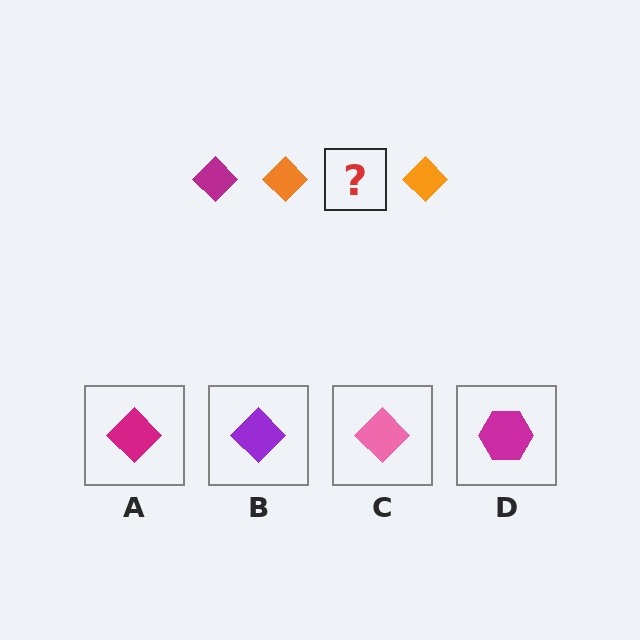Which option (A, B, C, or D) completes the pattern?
A.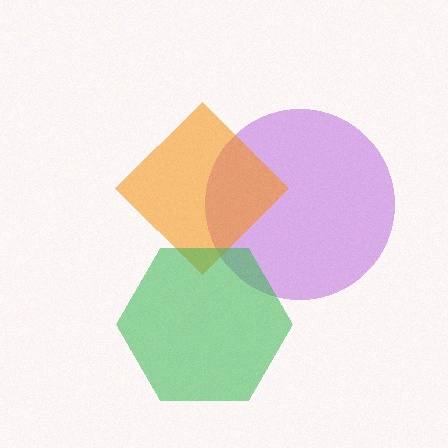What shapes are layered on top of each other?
The layered shapes are: a purple circle, an orange diamond, a green hexagon.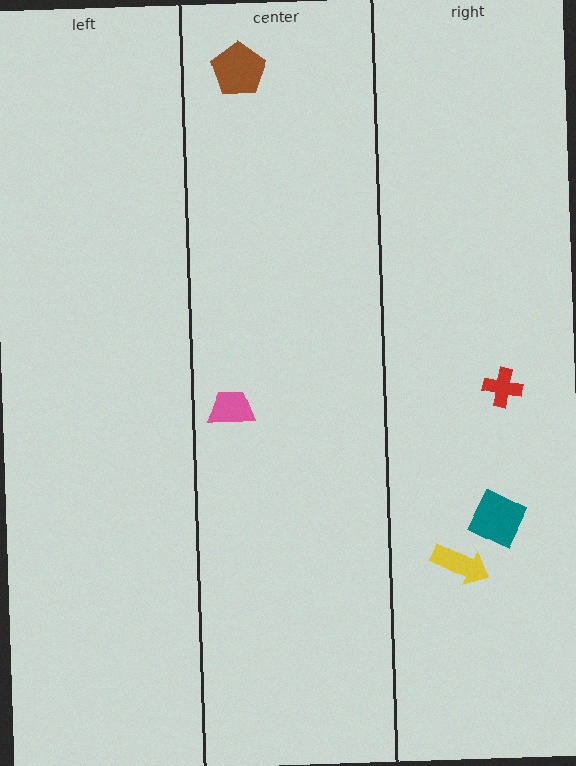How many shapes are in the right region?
3.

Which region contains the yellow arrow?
The right region.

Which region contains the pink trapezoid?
The center region.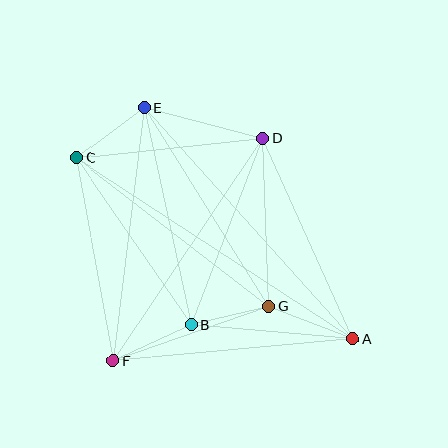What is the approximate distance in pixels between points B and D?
The distance between B and D is approximately 200 pixels.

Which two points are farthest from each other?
Points A and C are farthest from each other.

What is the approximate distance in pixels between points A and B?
The distance between A and B is approximately 162 pixels.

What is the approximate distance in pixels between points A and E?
The distance between A and E is approximately 311 pixels.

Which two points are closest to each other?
Points B and G are closest to each other.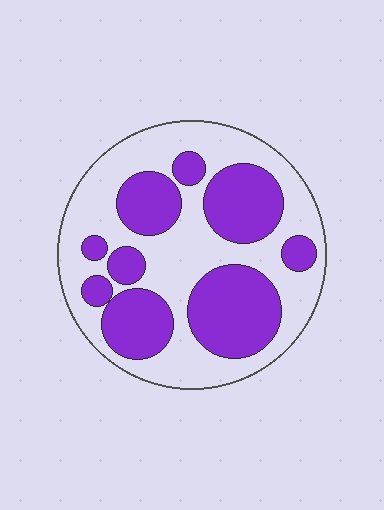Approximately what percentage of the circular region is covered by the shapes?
Approximately 40%.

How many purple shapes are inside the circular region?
9.